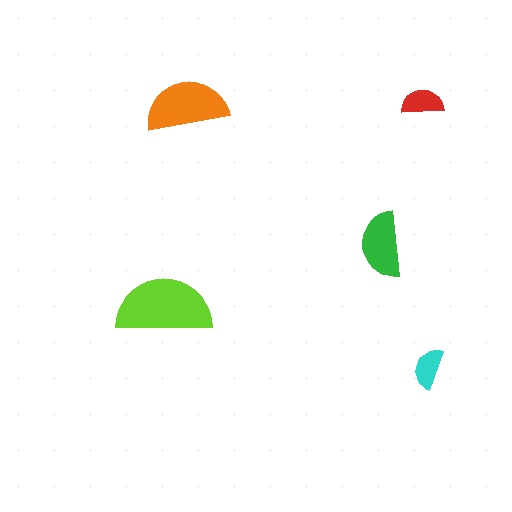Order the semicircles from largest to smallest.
the lime one, the orange one, the green one, the red one, the cyan one.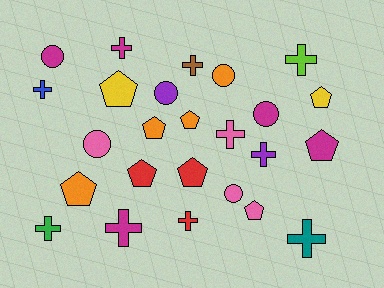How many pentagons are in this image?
There are 9 pentagons.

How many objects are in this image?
There are 25 objects.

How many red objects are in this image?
There are 3 red objects.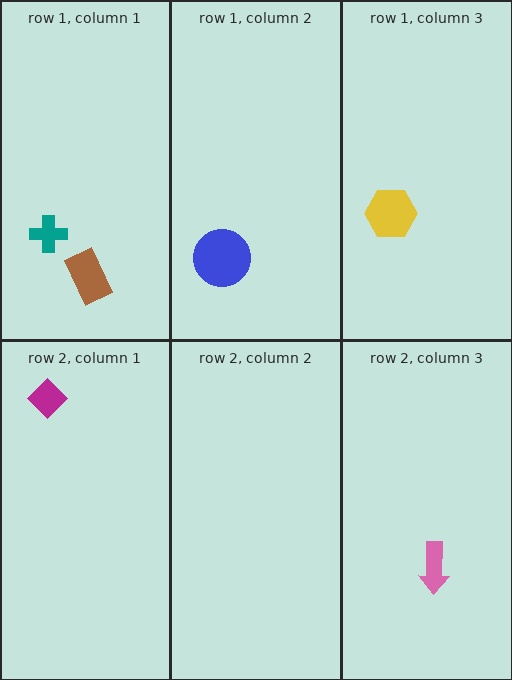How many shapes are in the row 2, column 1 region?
1.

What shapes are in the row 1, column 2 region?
The blue circle.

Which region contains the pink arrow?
The row 2, column 3 region.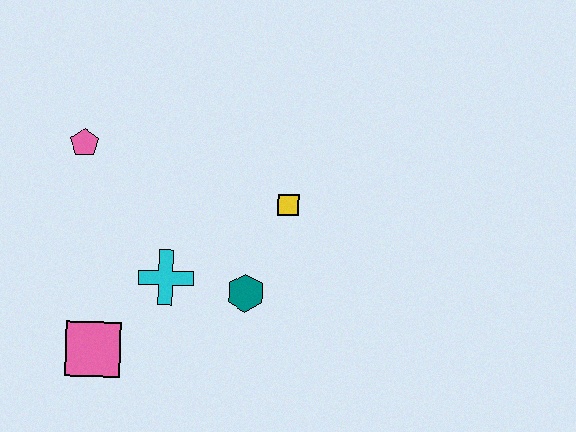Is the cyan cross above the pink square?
Yes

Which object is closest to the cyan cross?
The teal hexagon is closest to the cyan cross.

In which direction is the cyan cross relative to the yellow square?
The cyan cross is to the left of the yellow square.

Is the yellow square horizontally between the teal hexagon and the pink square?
No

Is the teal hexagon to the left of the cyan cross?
No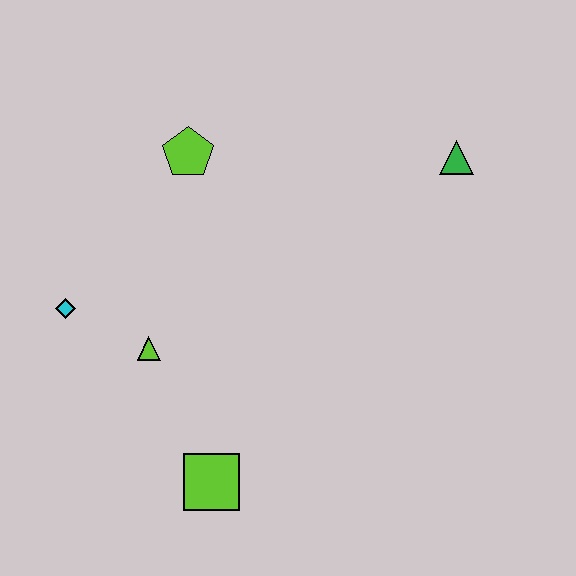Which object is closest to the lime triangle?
The cyan diamond is closest to the lime triangle.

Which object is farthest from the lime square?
The green triangle is farthest from the lime square.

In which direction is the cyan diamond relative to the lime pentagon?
The cyan diamond is below the lime pentagon.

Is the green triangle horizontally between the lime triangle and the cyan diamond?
No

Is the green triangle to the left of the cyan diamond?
No